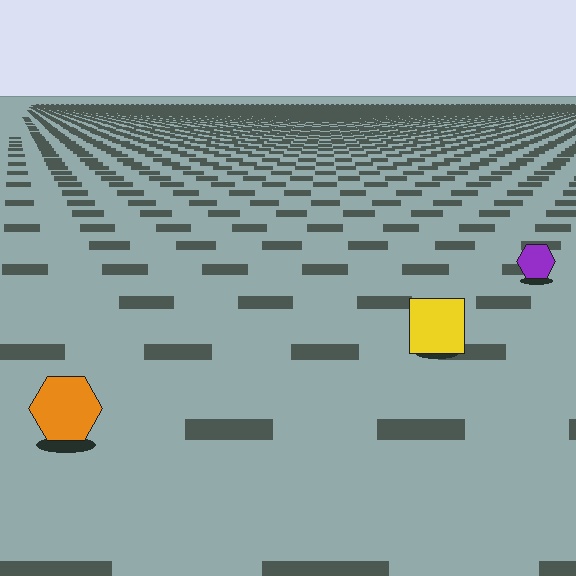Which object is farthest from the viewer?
The purple hexagon is farthest from the viewer. It appears smaller and the ground texture around it is denser.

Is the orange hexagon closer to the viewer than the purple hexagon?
Yes. The orange hexagon is closer — you can tell from the texture gradient: the ground texture is coarser near it.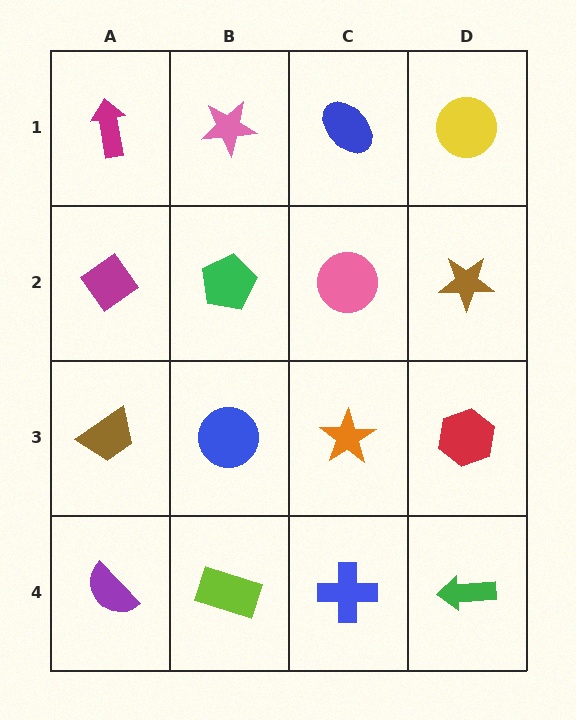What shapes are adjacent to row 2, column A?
A magenta arrow (row 1, column A), a brown trapezoid (row 3, column A), a green pentagon (row 2, column B).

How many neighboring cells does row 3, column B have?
4.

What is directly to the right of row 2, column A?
A green pentagon.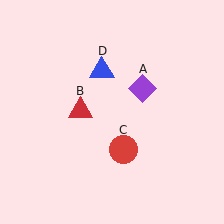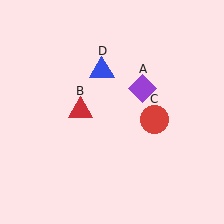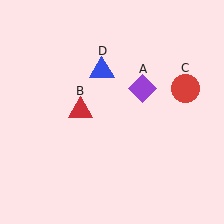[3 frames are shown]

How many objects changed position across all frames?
1 object changed position: red circle (object C).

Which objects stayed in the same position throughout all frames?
Purple diamond (object A) and red triangle (object B) and blue triangle (object D) remained stationary.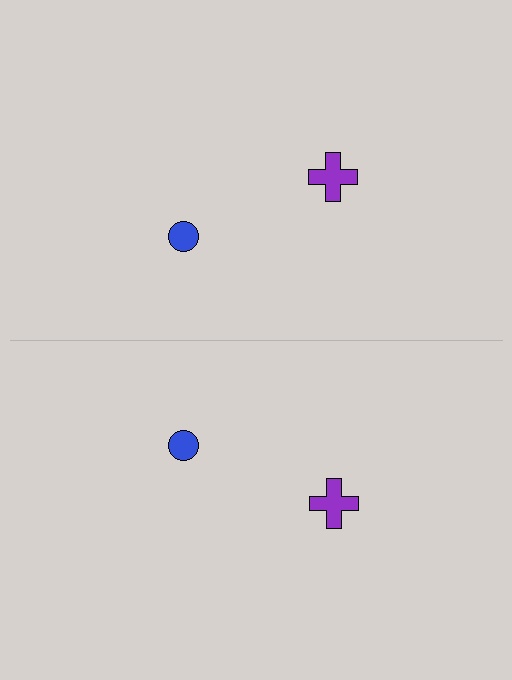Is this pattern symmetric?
Yes, this pattern has bilateral (reflection) symmetry.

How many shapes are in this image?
There are 4 shapes in this image.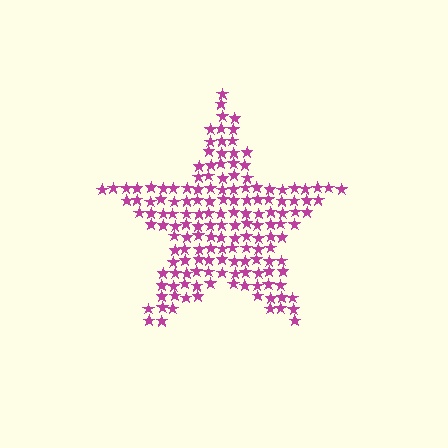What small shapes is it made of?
It is made of small stars.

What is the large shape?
The large shape is a star.